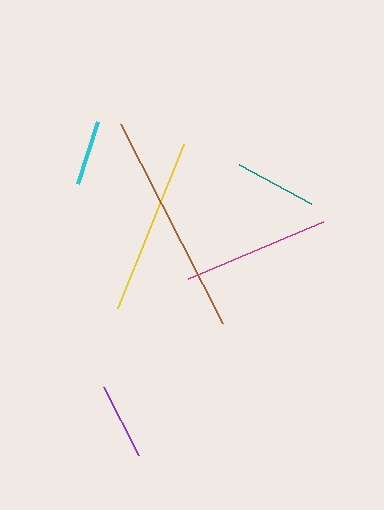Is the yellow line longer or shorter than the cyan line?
The yellow line is longer than the cyan line.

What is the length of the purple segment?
The purple segment is approximately 76 pixels long.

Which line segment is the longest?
The brown line is the longest at approximately 223 pixels.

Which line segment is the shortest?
The cyan line is the shortest at approximately 66 pixels.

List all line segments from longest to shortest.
From longest to shortest: brown, yellow, magenta, teal, purple, cyan.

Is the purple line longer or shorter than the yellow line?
The yellow line is longer than the purple line.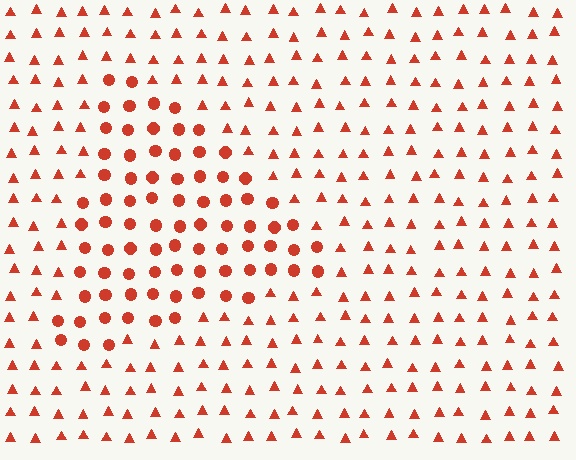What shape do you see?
I see a triangle.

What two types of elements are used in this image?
The image uses circles inside the triangle region and triangles outside it.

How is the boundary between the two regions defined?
The boundary is defined by a change in element shape: circles inside vs. triangles outside. All elements share the same color and spacing.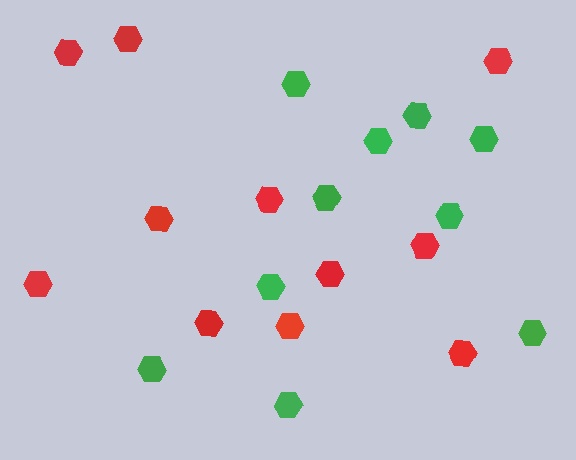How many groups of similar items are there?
There are 2 groups: one group of red hexagons (11) and one group of green hexagons (10).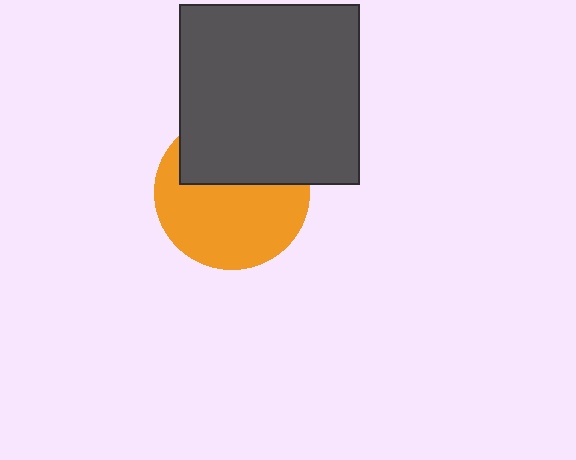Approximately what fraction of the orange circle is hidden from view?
Roughly 40% of the orange circle is hidden behind the dark gray square.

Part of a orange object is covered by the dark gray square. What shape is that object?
It is a circle.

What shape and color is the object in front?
The object in front is a dark gray square.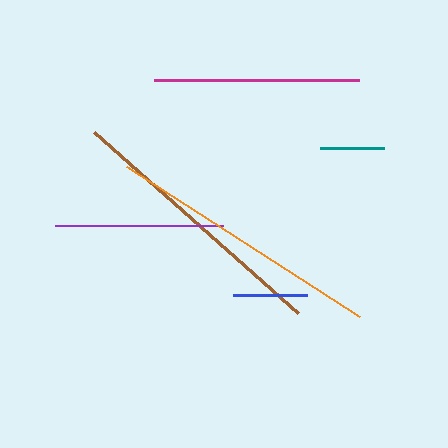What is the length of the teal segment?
The teal segment is approximately 64 pixels long.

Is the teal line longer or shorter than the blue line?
The blue line is longer than the teal line.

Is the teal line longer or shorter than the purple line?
The purple line is longer than the teal line.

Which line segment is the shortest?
The teal line is the shortest at approximately 64 pixels.